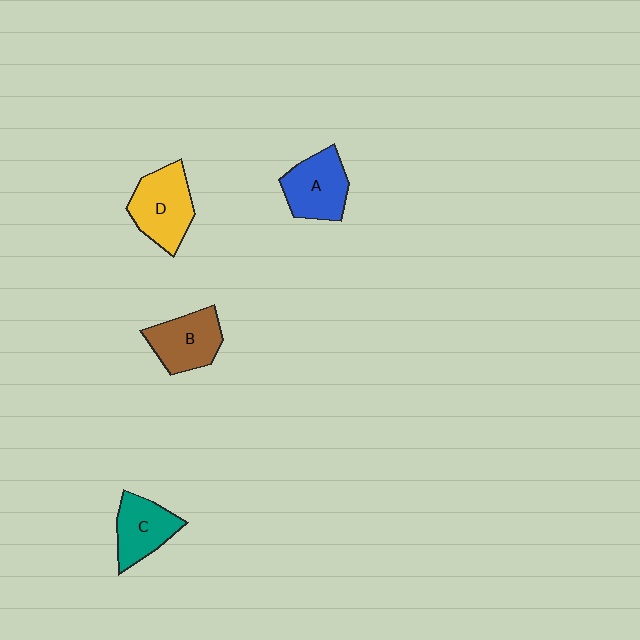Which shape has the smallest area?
Shape C (teal).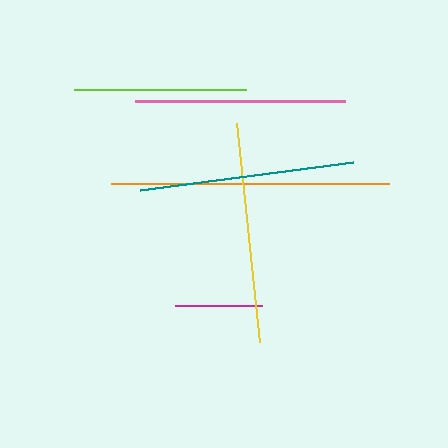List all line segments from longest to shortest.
From longest to shortest: orange, yellow, teal, pink, lime, magenta.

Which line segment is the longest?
The orange line is the longest at approximately 278 pixels.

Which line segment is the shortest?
The magenta line is the shortest at approximately 87 pixels.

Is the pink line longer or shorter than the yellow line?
The yellow line is longer than the pink line.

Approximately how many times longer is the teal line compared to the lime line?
The teal line is approximately 1.2 times the length of the lime line.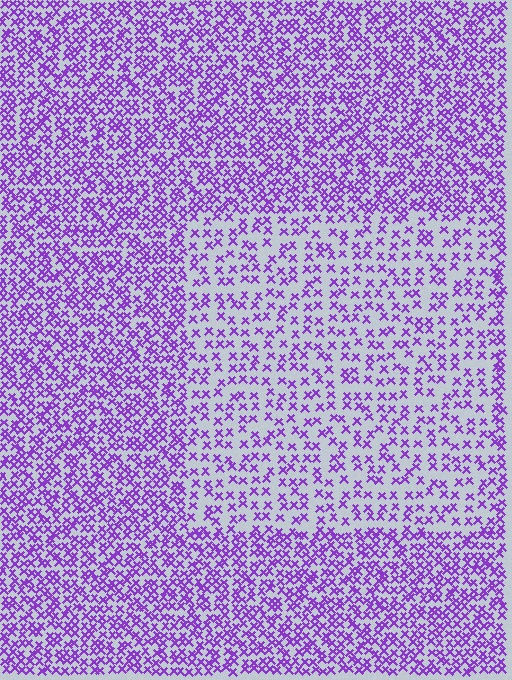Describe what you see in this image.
The image contains small purple elements arranged at two different densities. A rectangle-shaped region is visible where the elements are less densely packed than the surrounding area.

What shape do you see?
I see a rectangle.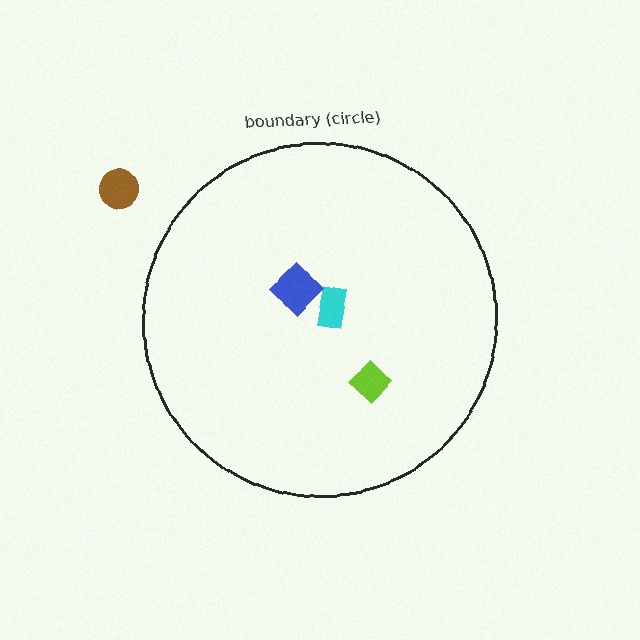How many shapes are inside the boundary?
3 inside, 1 outside.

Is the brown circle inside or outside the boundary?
Outside.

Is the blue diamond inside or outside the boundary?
Inside.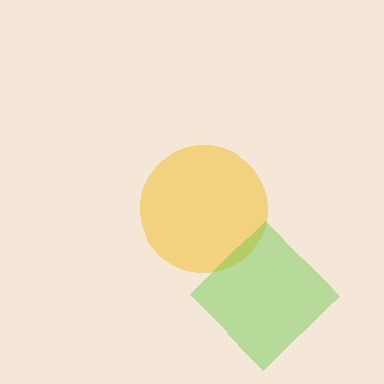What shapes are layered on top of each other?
The layered shapes are: a yellow circle, a lime diamond.